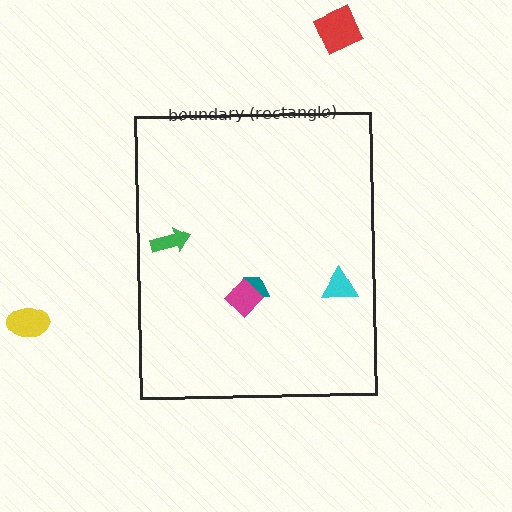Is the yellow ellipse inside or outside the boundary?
Outside.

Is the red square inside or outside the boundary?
Outside.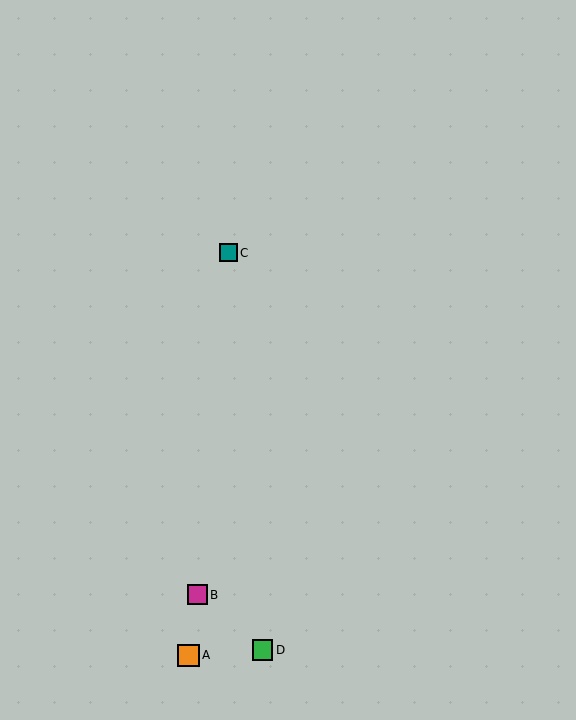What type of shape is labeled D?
Shape D is a green square.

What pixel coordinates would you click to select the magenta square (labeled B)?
Click at (197, 595) to select the magenta square B.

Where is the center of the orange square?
The center of the orange square is at (189, 655).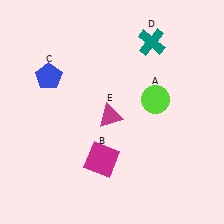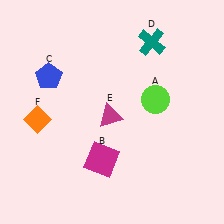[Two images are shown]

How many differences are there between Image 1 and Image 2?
There is 1 difference between the two images.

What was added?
An orange diamond (F) was added in Image 2.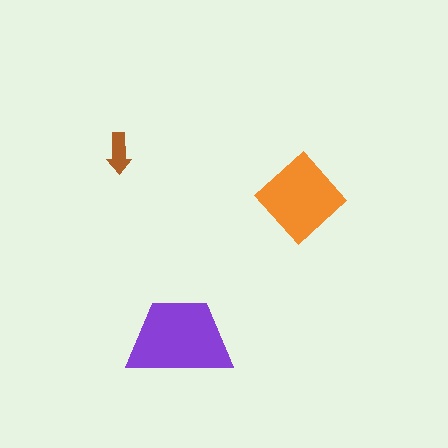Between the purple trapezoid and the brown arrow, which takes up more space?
The purple trapezoid.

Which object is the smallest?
The brown arrow.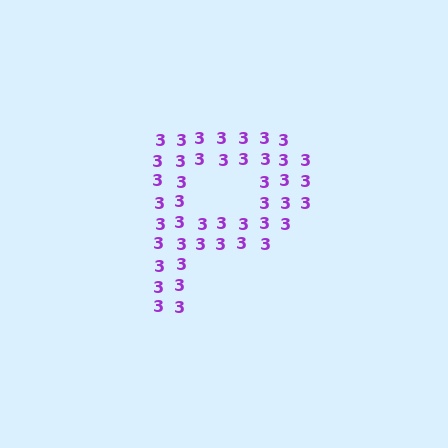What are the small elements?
The small elements are digit 3's.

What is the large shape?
The large shape is the letter P.